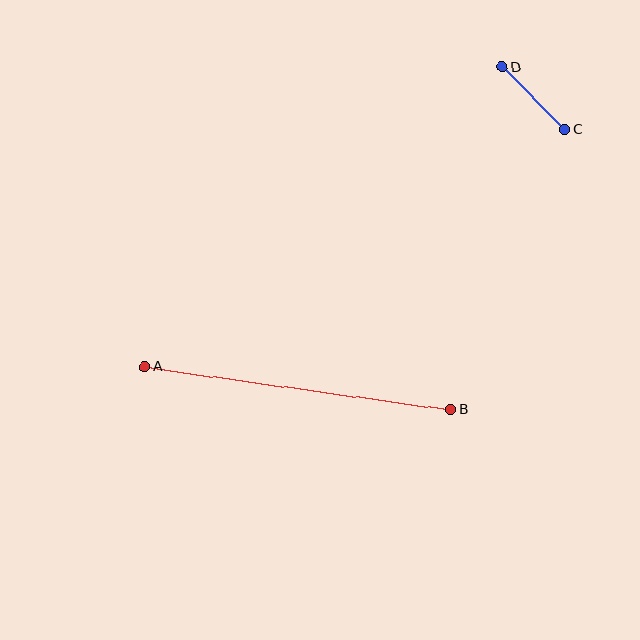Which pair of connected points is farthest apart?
Points A and B are farthest apart.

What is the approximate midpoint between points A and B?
The midpoint is at approximately (298, 388) pixels.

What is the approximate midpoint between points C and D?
The midpoint is at approximately (534, 98) pixels.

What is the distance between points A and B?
The distance is approximately 310 pixels.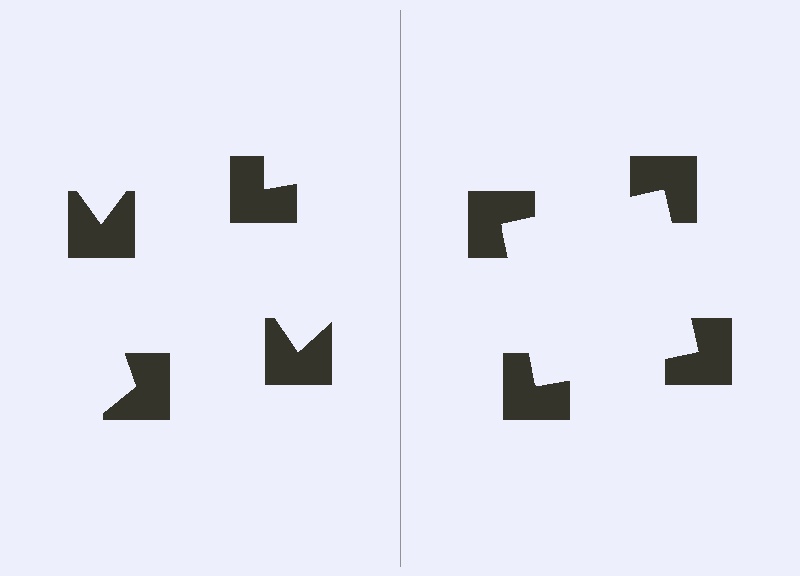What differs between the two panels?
The notched squares are positioned identically on both sides; only the wedge orientations differ. On the right they align to a square; on the left they are misaligned.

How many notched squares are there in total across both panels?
8 — 4 on each side.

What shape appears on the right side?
An illusory square.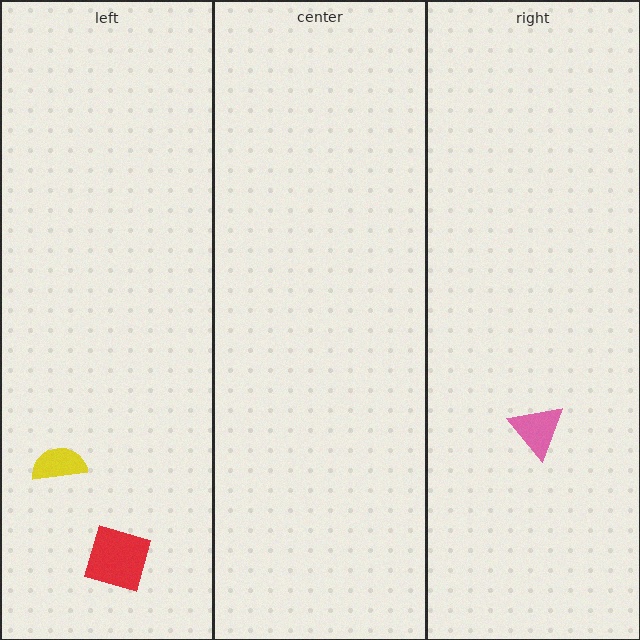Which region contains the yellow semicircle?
The left region.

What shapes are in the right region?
The pink triangle.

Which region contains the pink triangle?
The right region.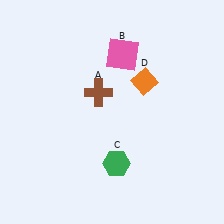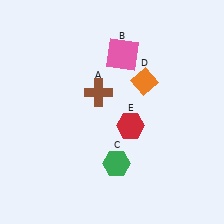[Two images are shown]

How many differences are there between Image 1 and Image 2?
There is 1 difference between the two images.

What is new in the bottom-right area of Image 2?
A red hexagon (E) was added in the bottom-right area of Image 2.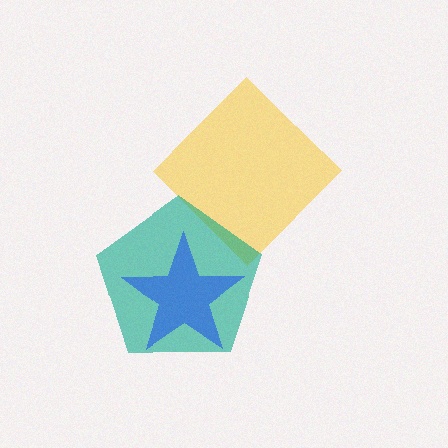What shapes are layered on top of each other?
The layered shapes are: a yellow diamond, a teal pentagon, a blue star.